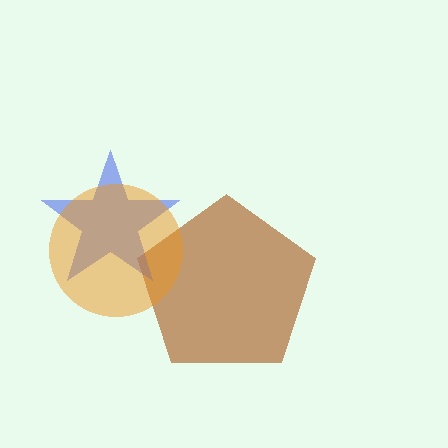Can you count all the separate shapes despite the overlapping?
Yes, there are 3 separate shapes.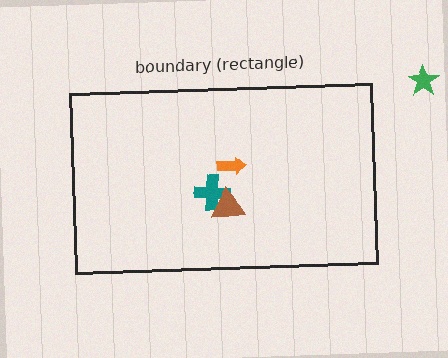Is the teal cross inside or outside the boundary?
Inside.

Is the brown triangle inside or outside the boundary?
Inside.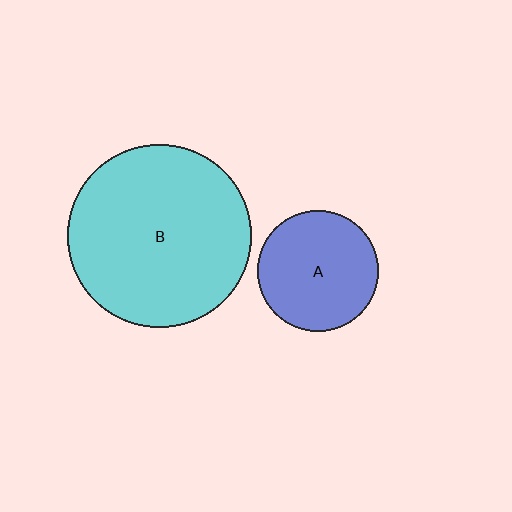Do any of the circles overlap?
No, none of the circles overlap.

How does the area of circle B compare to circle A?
Approximately 2.3 times.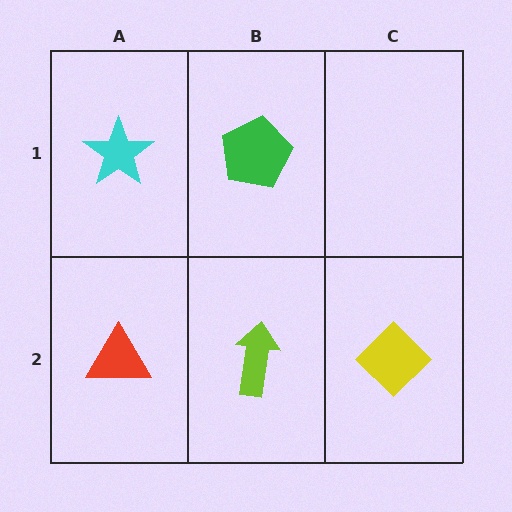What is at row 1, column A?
A cyan star.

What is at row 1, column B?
A green pentagon.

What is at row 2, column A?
A red triangle.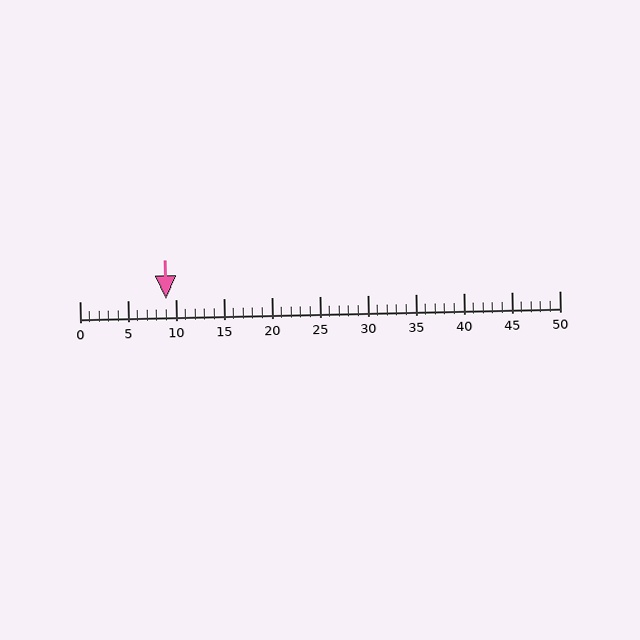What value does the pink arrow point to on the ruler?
The pink arrow points to approximately 9.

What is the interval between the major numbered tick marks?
The major tick marks are spaced 5 units apart.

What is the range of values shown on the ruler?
The ruler shows values from 0 to 50.